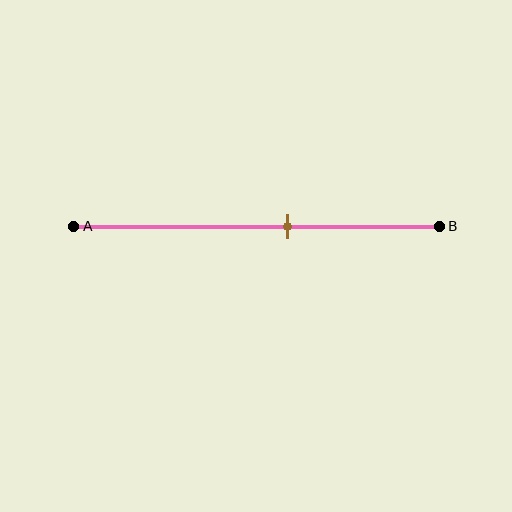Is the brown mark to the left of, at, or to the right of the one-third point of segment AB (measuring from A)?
The brown mark is to the right of the one-third point of segment AB.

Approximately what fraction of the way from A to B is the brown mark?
The brown mark is approximately 60% of the way from A to B.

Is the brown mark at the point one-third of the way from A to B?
No, the mark is at about 60% from A, not at the 33% one-third point.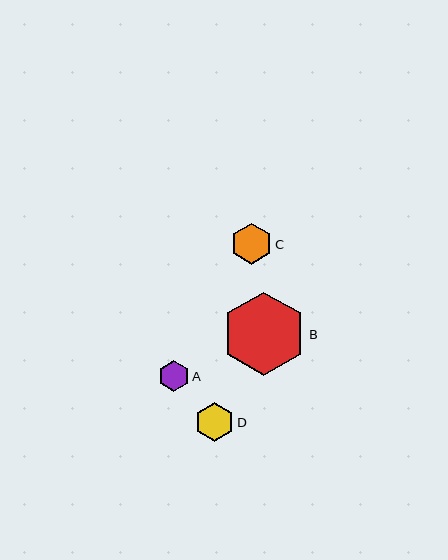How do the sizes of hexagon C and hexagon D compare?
Hexagon C and hexagon D are approximately the same size.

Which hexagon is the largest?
Hexagon B is the largest with a size of approximately 84 pixels.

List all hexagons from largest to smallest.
From largest to smallest: B, C, D, A.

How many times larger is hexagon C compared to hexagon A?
Hexagon C is approximately 1.3 times the size of hexagon A.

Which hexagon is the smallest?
Hexagon A is the smallest with a size of approximately 31 pixels.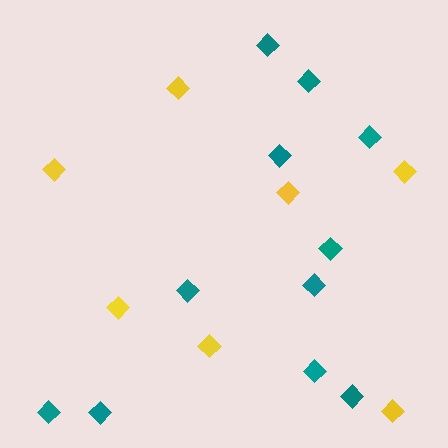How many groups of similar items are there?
There are 2 groups: one group of yellow diamonds (7) and one group of teal diamonds (11).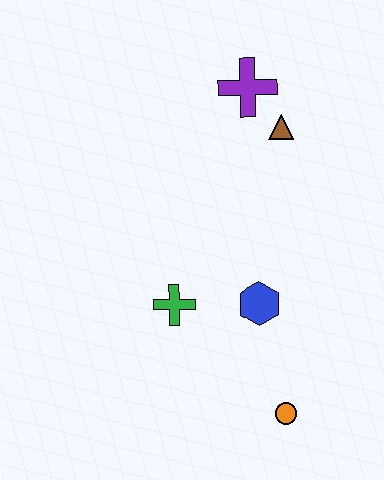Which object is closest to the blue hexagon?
The green cross is closest to the blue hexagon.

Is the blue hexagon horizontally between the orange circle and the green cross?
Yes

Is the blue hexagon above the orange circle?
Yes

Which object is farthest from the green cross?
The purple cross is farthest from the green cross.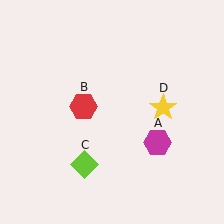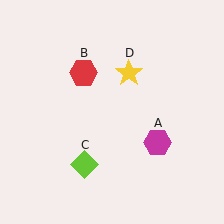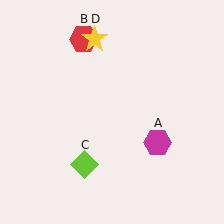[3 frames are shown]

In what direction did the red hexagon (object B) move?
The red hexagon (object B) moved up.